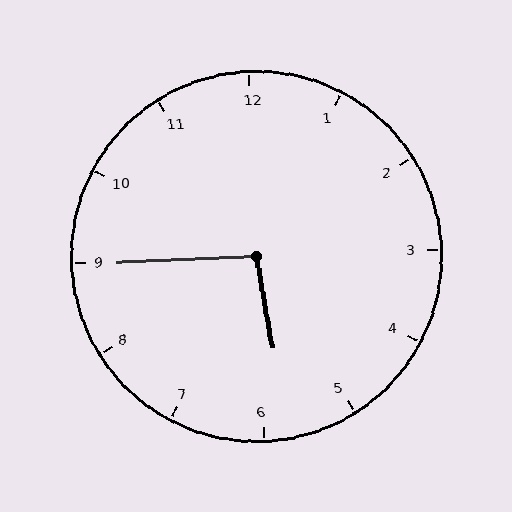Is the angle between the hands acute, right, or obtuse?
It is obtuse.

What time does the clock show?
5:45.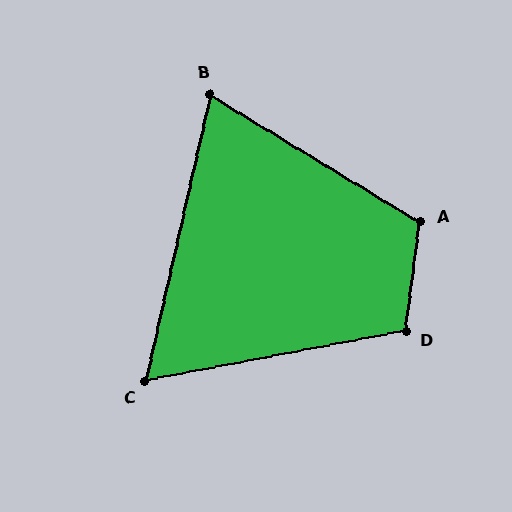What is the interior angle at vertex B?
Approximately 72 degrees (acute).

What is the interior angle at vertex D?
Approximately 108 degrees (obtuse).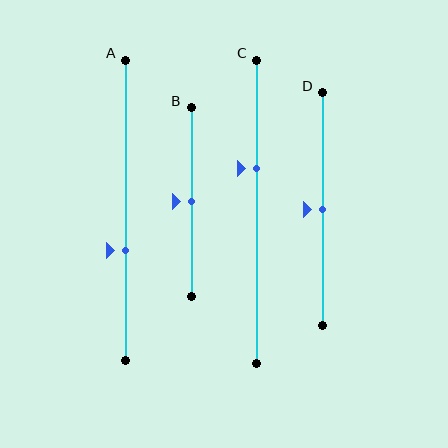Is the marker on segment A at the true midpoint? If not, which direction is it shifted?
No, the marker on segment A is shifted downward by about 13% of the segment length.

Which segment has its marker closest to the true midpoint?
Segment B has its marker closest to the true midpoint.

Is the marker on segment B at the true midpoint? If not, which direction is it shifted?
Yes, the marker on segment B is at the true midpoint.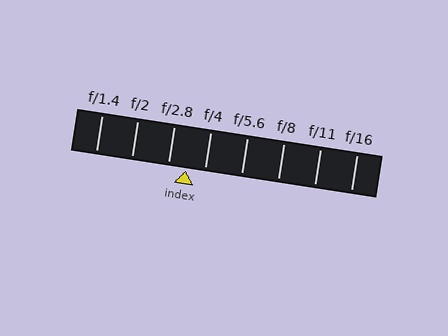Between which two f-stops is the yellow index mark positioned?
The index mark is between f/2.8 and f/4.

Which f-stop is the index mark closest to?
The index mark is closest to f/2.8.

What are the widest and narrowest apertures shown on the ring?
The widest aperture shown is f/1.4 and the narrowest is f/16.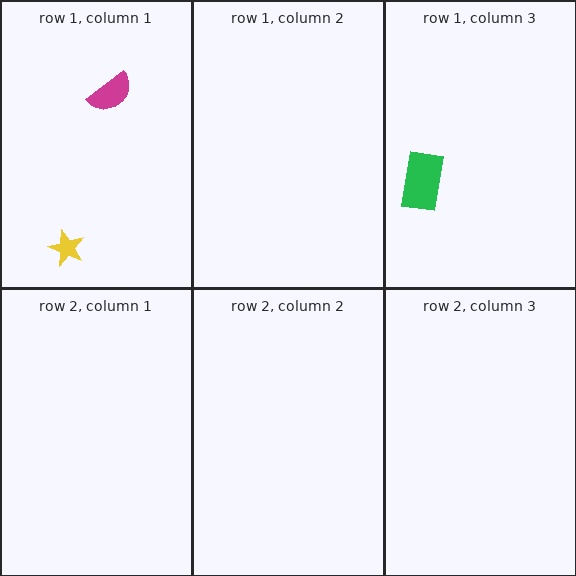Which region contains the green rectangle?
The row 1, column 3 region.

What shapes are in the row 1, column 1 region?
The yellow star, the magenta semicircle.